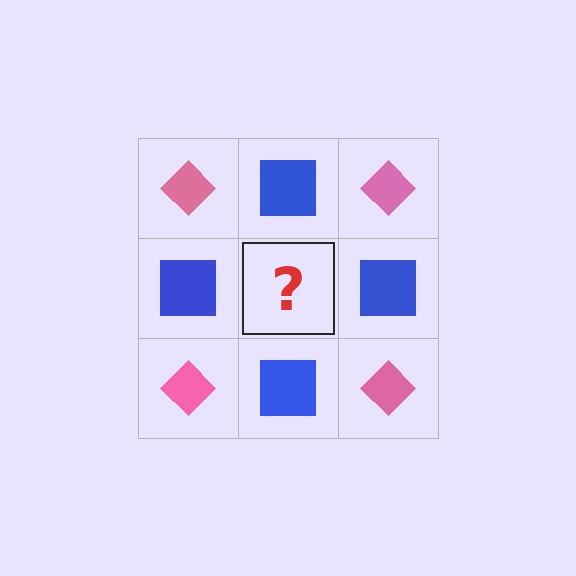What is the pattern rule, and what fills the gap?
The rule is that it alternates pink diamond and blue square in a checkerboard pattern. The gap should be filled with a pink diamond.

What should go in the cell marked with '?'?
The missing cell should contain a pink diamond.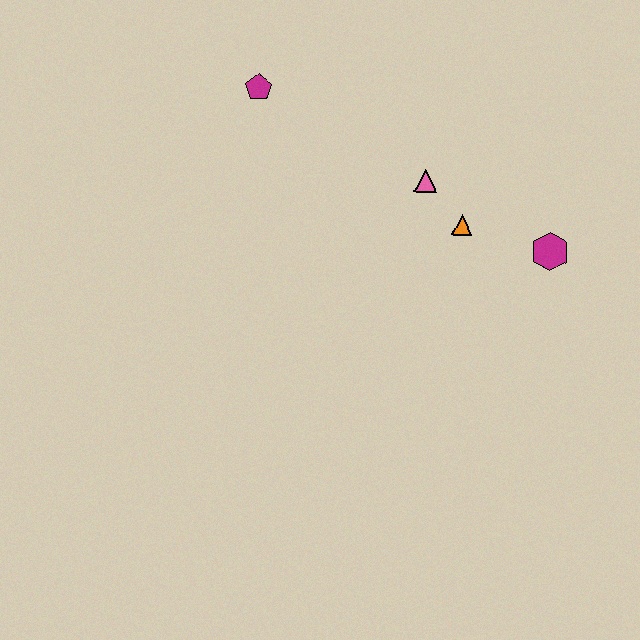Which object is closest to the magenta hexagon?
The orange triangle is closest to the magenta hexagon.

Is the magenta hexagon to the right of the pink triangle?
Yes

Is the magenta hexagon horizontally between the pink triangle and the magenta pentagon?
No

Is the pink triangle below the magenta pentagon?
Yes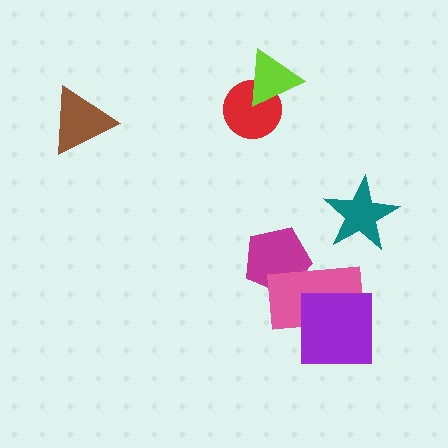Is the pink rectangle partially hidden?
Yes, it is partially covered by another shape.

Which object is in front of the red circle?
The lime triangle is in front of the red circle.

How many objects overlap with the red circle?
1 object overlaps with the red circle.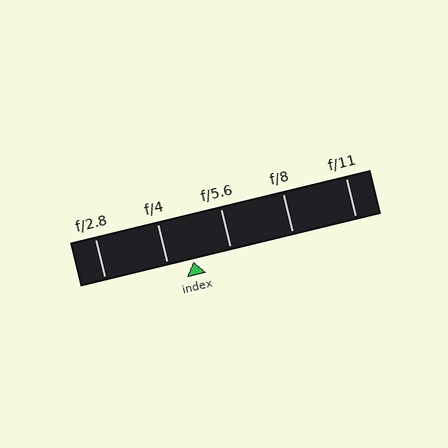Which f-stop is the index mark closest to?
The index mark is closest to f/4.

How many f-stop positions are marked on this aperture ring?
There are 5 f-stop positions marked.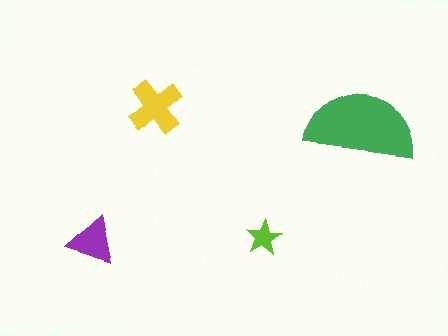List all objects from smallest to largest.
The lime star, the purple triangle, the yellow cross, the green semicircle.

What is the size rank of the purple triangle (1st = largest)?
3rd.